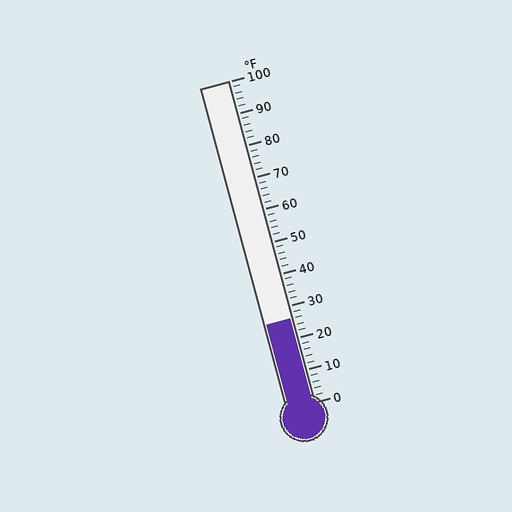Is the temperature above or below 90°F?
The temperature is below 90°F.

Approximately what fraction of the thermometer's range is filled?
The thermometer is filled to approximately 25% of its range.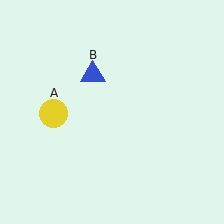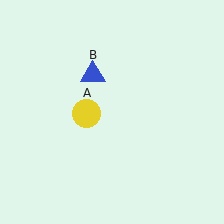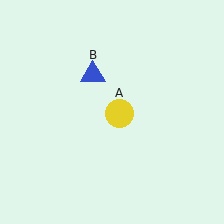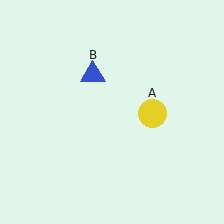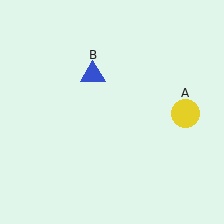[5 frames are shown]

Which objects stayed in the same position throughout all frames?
Blue triangle (object B) remained stationary.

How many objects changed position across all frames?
1 object changed position: yellow circle (object A).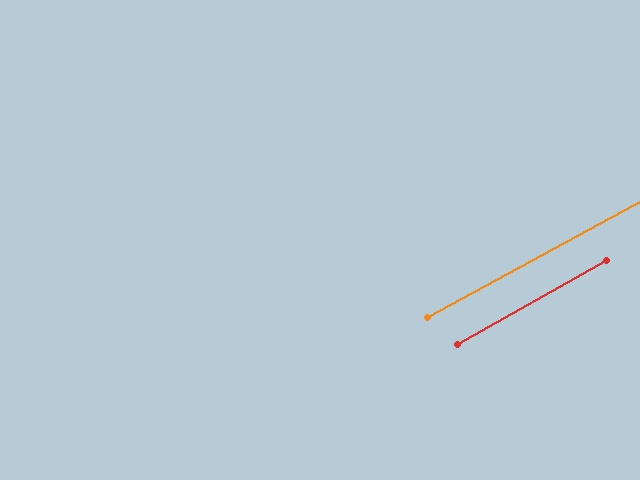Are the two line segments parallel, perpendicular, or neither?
Parallel — their directions differ by only 1.1°.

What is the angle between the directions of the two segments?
Approximately 1 degree.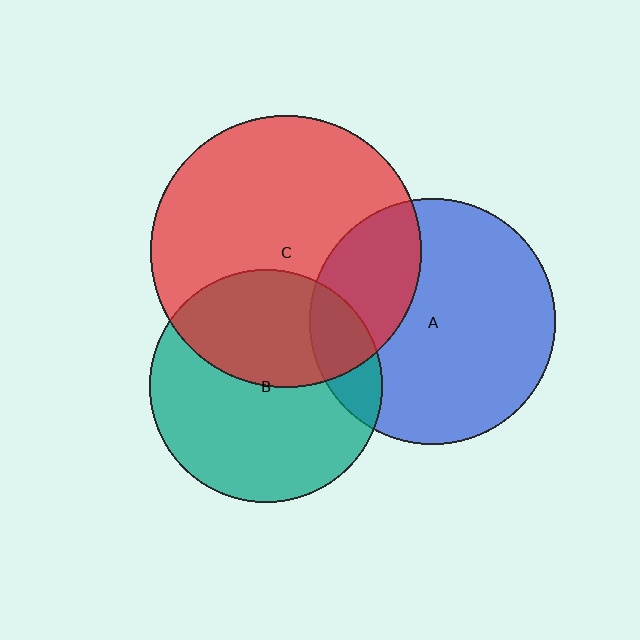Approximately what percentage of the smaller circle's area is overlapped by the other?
Approximately 30%.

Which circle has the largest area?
Circle C (red).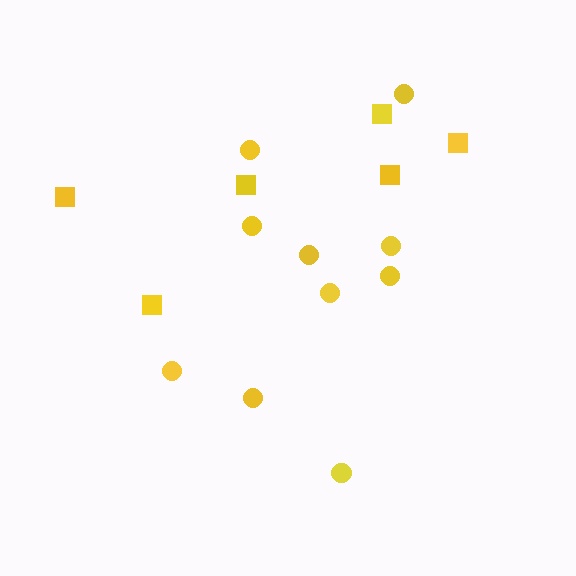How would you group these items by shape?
There are 2 groups: one group of squares (6) and one group of circles (10).